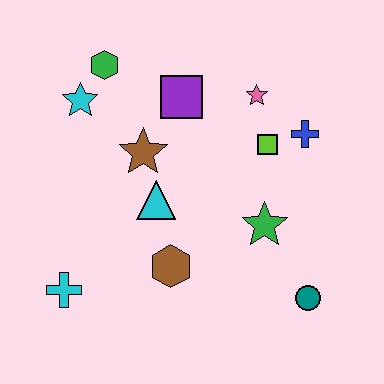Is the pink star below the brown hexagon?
No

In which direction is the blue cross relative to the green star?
The blue cross is above the green star.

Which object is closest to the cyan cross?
The brown hexagon is closest to the cyan cross.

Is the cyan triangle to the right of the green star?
No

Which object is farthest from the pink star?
The cyan cross is farthest from the pink star.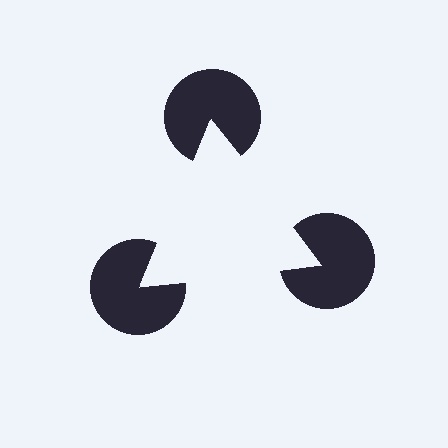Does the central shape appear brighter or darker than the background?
It typically appears slightly brighter than the background, even though no actual brightness change is drawn.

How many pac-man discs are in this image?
There are 3 — one at each vertex of the illusory triangle.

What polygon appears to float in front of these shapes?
An illusory triangle — its edges are inferred from the aligned wedge cuts in the pac-man discs, not physically drawn.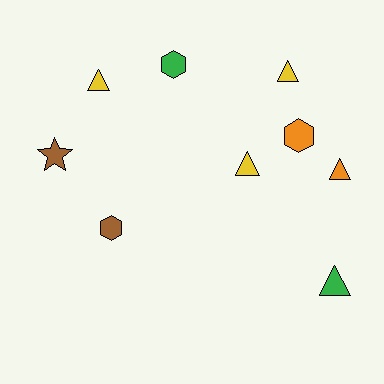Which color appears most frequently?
Yellow, with 3 objects.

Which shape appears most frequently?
Triangle, with 5 objects.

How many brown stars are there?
There is 1 brown star.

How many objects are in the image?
There are 9 objects.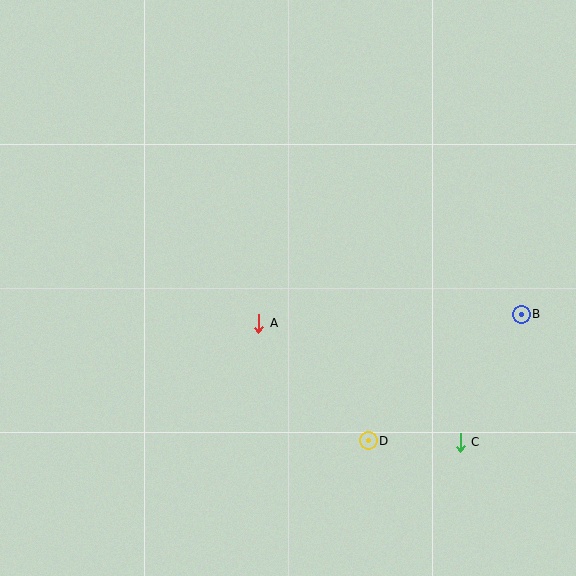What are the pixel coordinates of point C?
Point C is at (460, 442).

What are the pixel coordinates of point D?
Point D is at (368, 441).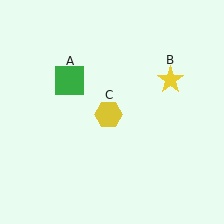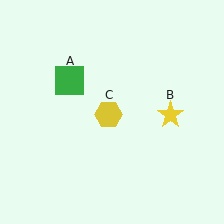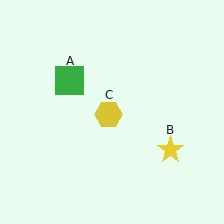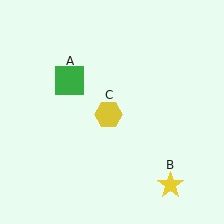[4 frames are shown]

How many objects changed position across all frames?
1 object changed position: yellow star (object B).